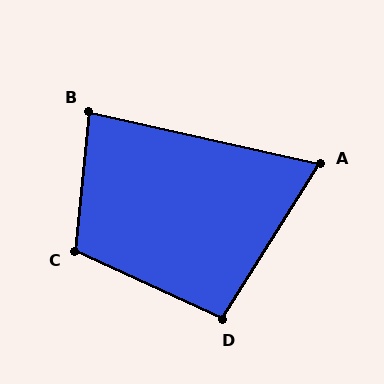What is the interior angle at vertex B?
Approximately 83 degrees (acute).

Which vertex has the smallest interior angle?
A, at approximately 71 degrees.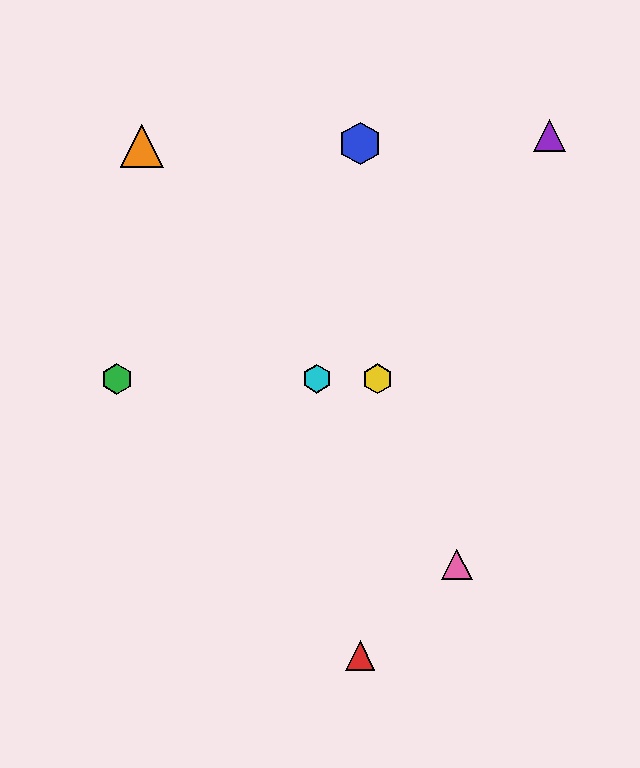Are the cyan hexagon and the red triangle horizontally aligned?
No, the cyan hexagon is at y≈379 and the red triangle is at y≈656.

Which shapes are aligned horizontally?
The green hexagon, the yellow hexagon, the cyan hexagon are aligned horizontally.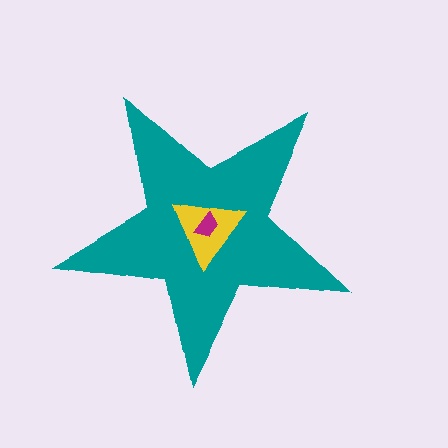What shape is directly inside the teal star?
The yellow triangle.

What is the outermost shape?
The teal star.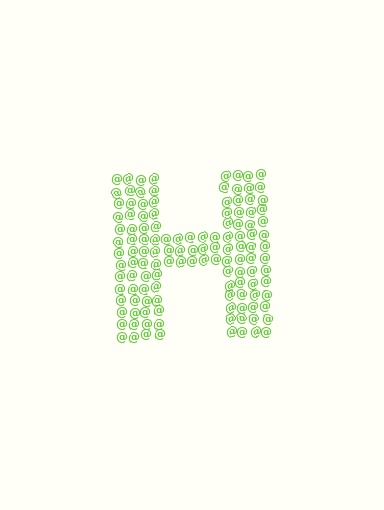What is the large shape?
The large shape is the letter H.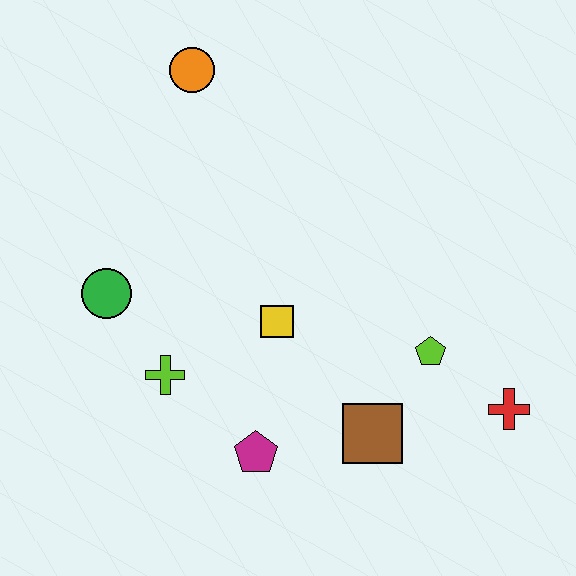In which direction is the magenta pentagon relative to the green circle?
The magenta pentagon is below the green circle.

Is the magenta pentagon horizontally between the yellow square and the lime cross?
Yes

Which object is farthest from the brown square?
The orange circle is farthest from the brown square.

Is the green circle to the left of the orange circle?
Yes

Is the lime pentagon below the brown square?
No